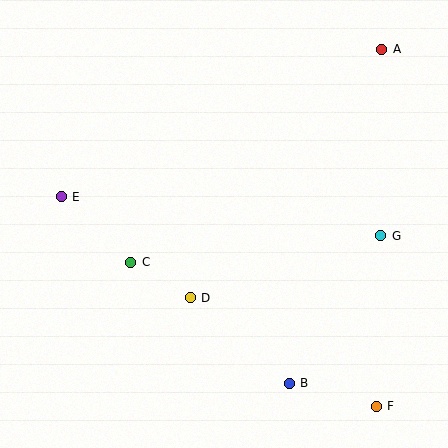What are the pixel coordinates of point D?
Point D is at (190, 298).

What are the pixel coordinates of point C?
Point C is at (131, 262).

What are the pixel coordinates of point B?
Point B is at (289, 383).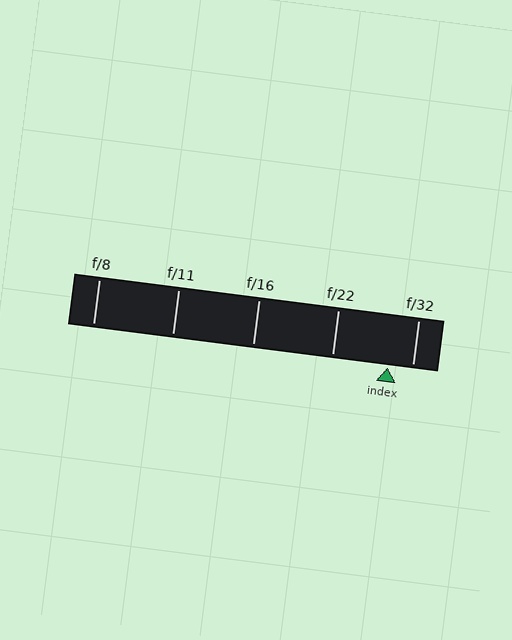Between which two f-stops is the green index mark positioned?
The index mark is between f/22 and f/32.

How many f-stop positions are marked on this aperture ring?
There are 5 f-stop positions marked.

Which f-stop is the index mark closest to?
The index mark is closest to f/32.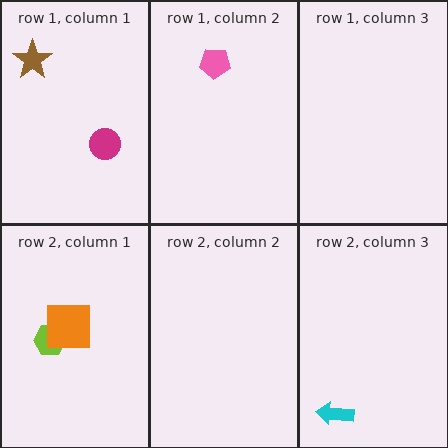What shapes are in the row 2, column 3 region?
The cyan arrow.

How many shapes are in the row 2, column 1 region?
2.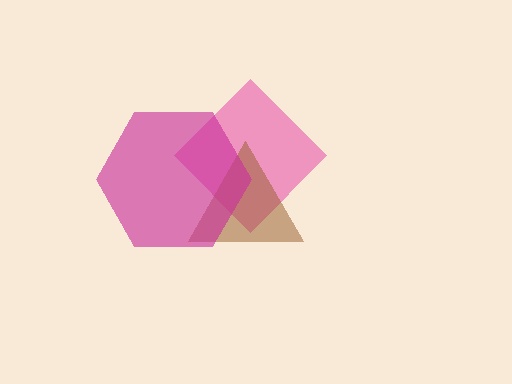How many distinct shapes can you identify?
There are 3 distinct shapes: a pink diamond, a brown triangle, a magenta hexagon.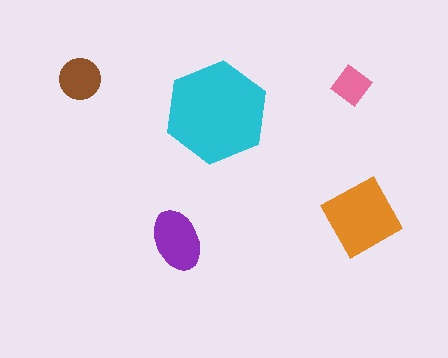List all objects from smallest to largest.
The pink diamond, the brown circle, the purple ellipse, the orange square, the cyan hexagon.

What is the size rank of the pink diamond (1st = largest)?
5th.